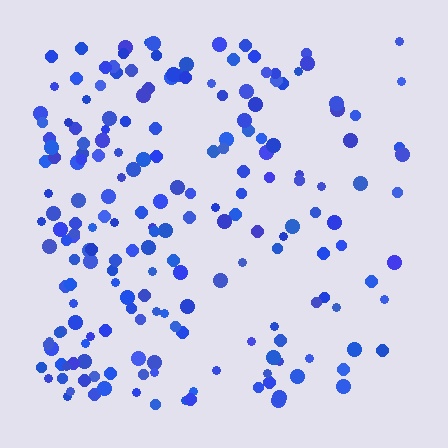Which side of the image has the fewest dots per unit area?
The right.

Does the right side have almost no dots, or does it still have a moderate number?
Still a moderate number, just noticeably fewer than the left.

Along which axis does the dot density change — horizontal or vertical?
Horizontal.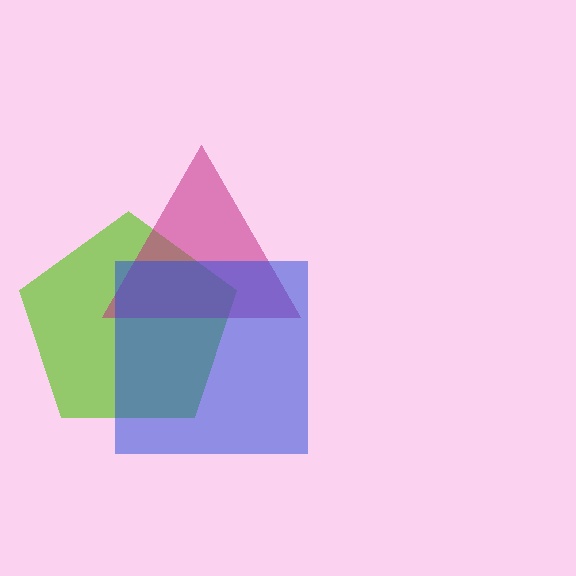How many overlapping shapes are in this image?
There are 3 overlapping shapes in the image.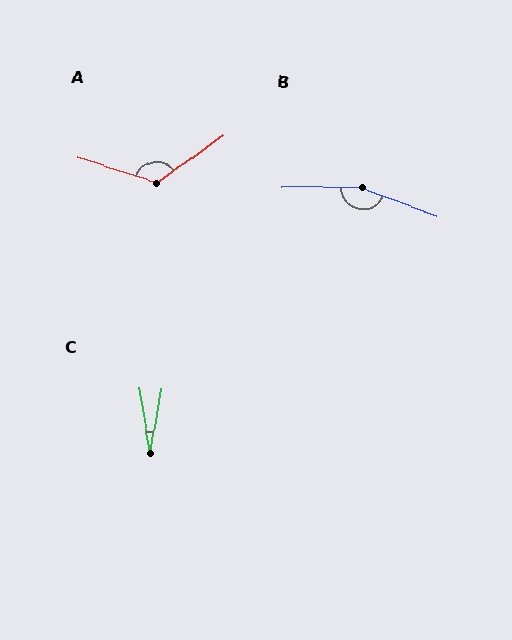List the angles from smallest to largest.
C (19°), A (127°), B (159°).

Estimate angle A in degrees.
Approximately 127 degrees.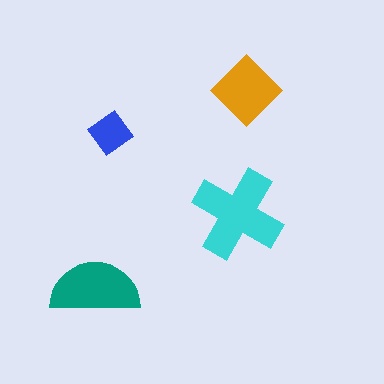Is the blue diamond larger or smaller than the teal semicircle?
Smaller.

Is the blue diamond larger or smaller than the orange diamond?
Smaller.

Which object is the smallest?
The blue diamond.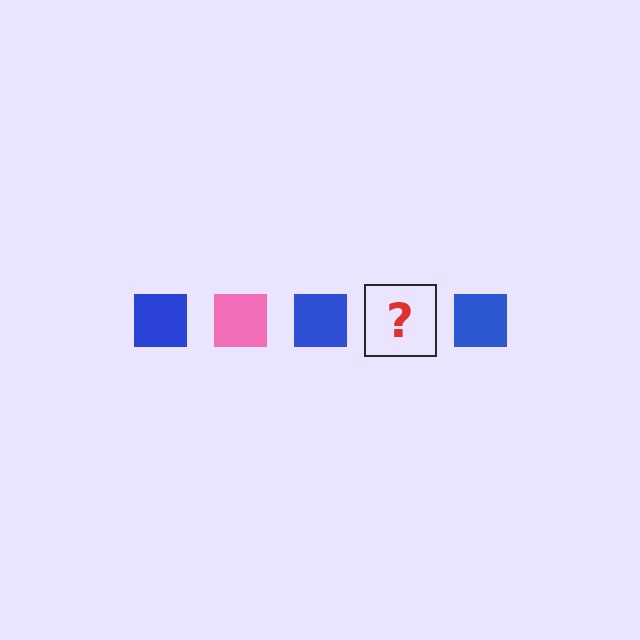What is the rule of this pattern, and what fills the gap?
The rule is that the pattern cycles through blue, pink squares. The gap should be filled with a pink square.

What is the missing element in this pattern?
The missing element is a pink square.